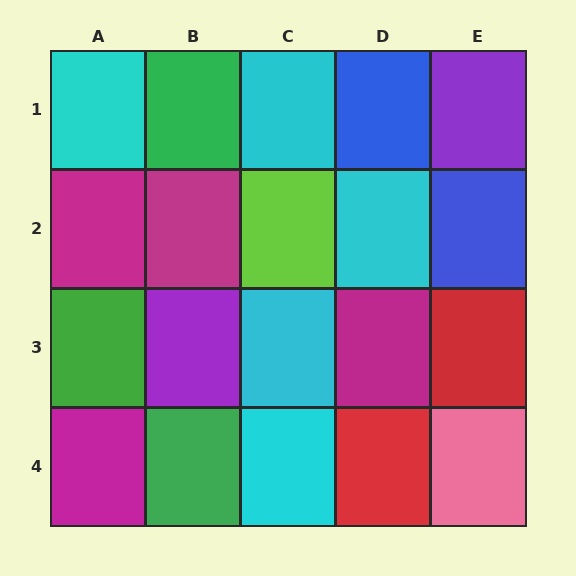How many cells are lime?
1 cell is lime.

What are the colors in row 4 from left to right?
Magenta, green, cyan, red, pink.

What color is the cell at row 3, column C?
Cyan.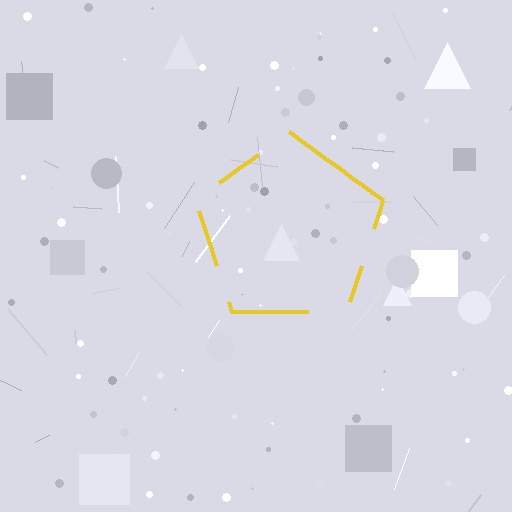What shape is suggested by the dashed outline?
The dashed outline suggests a pentagon.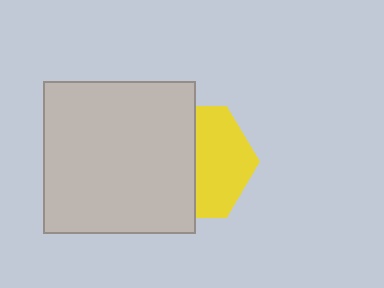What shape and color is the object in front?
The object in front is a light gray square.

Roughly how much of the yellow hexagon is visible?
About half of it is visible (roughly 49%).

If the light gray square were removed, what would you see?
You would see the complete yellow hexagon.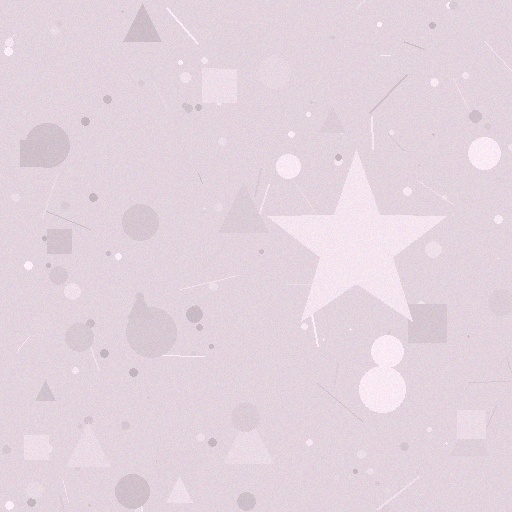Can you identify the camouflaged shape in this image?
The camouflaged shape is a star.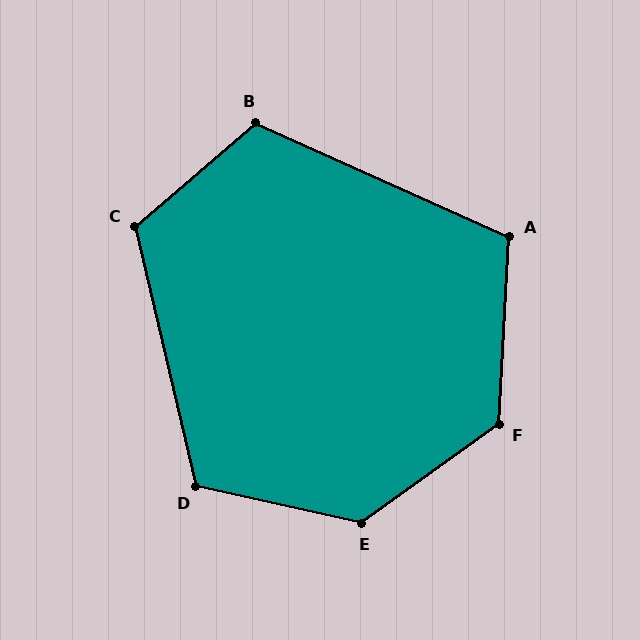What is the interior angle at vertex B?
Approximately 115 degrees (obtuse).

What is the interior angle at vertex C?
Approximately 117 degrees (obtuse).